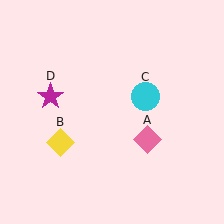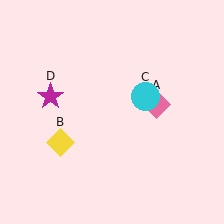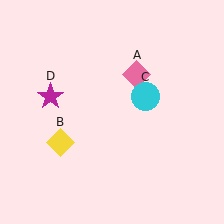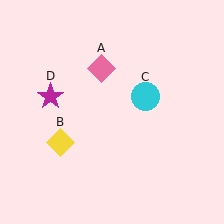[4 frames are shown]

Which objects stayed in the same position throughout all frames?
Yellow diamond (object B) and cyan circle (object C) and magenta star (object D) remained stationary.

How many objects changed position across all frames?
1 object changed position: pink diamond (object A).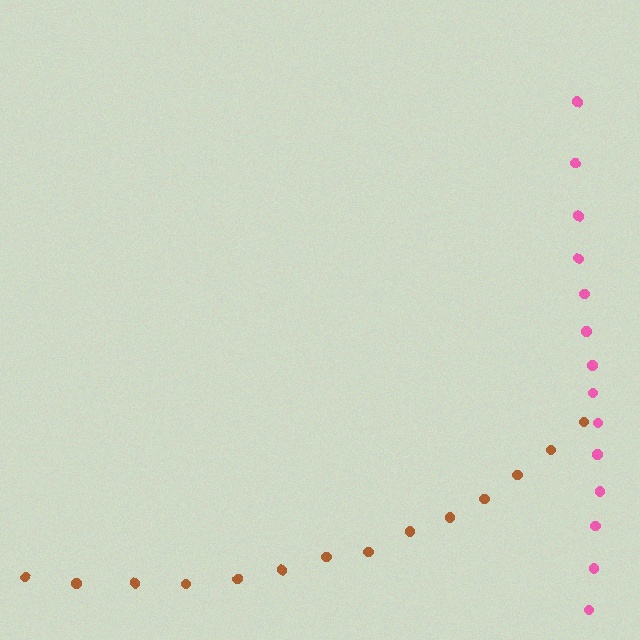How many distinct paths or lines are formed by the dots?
There are 2 distinct paths.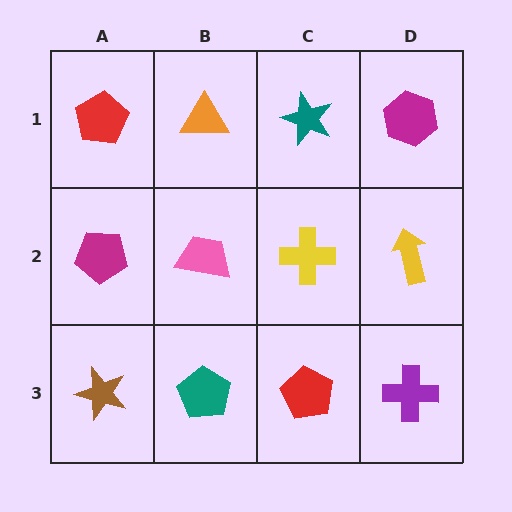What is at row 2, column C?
A yellow cross.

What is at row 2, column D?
A yellow arrow.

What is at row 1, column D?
A magenta hexagon.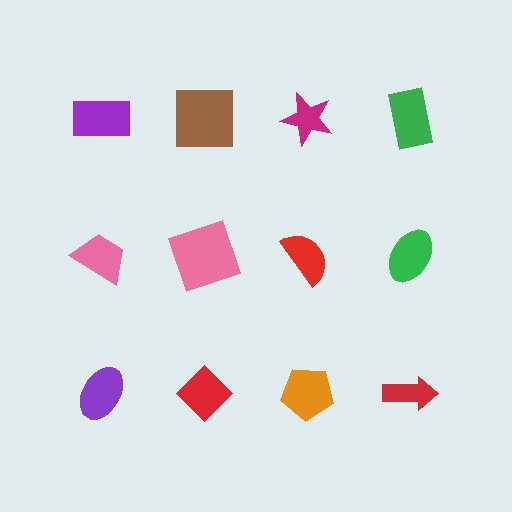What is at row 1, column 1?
A purple rectangle.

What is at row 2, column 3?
A red semicircle.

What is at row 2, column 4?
A green ellipse.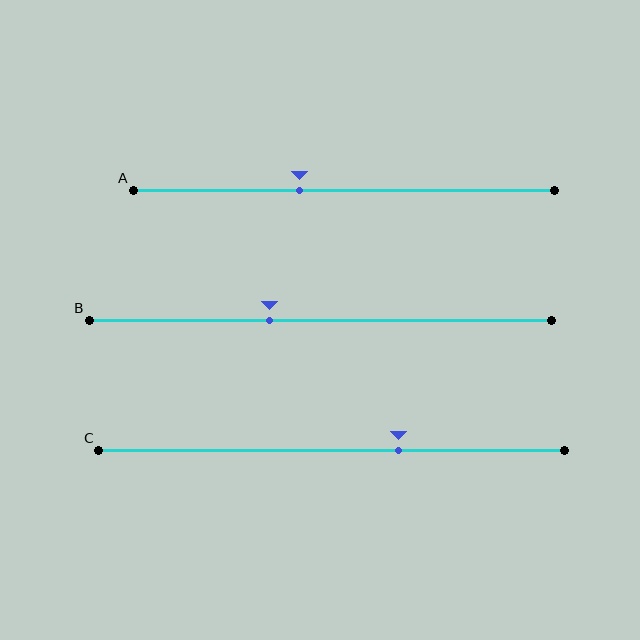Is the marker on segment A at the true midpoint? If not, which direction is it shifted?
No, the marker on segment A is shifted to the left by about 11% of the segment length.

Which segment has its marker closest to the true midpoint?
Segment A has its marker closest to the true midpoint.